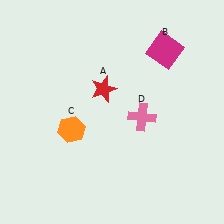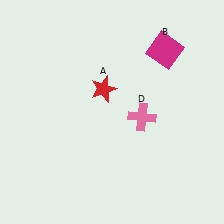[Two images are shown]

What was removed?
The orange hexagon (C) was removed in Image 2.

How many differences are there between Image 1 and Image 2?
There is 1 difference between the two images.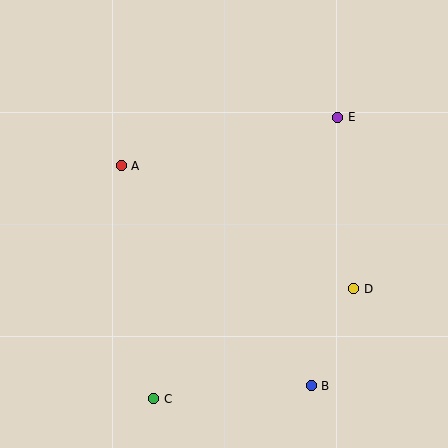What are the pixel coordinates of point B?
Point B is at (311, 386).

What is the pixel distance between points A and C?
The distance between A and C is 235 pixels.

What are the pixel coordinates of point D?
Point D is at (354, 289).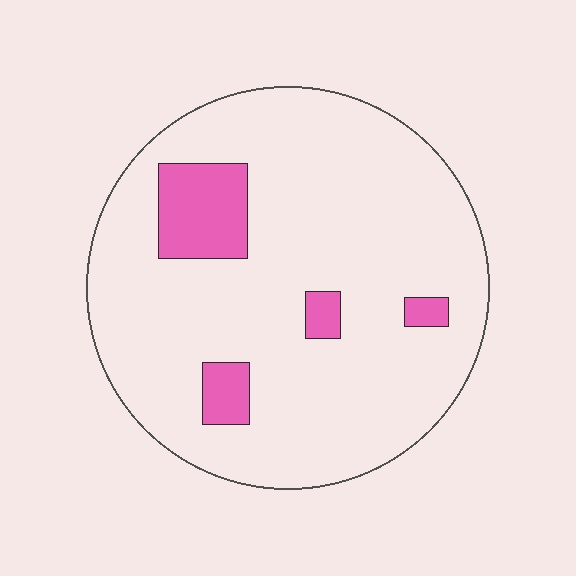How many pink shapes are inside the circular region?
4.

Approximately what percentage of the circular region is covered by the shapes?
Approximately 10%.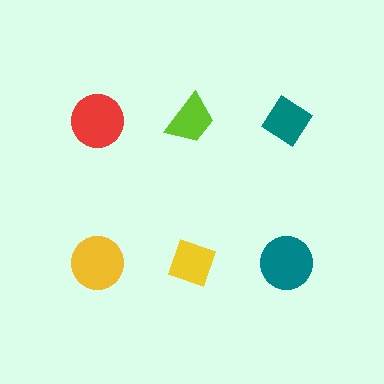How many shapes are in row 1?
3 shapes.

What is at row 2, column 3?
A teal circle.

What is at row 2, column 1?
A yellow circle.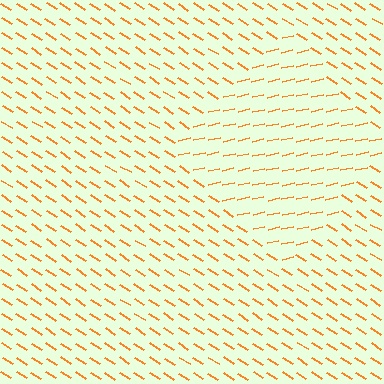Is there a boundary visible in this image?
Yes, there is a texture boundary formed by a change in line orientation.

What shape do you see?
I see a diamond.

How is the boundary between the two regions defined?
The boundary is defined purely by a change in line orientation (approximately 45 degrees difference). All lines are the same color and thickness.